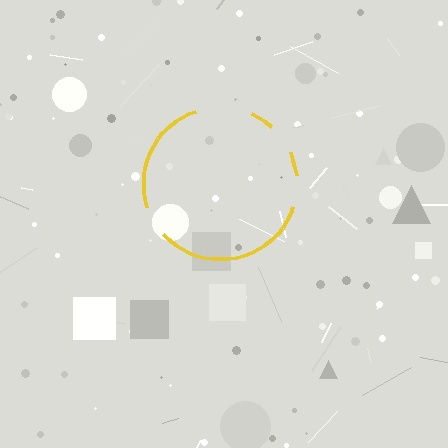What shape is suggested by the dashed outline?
The dashed outline suggests a circle.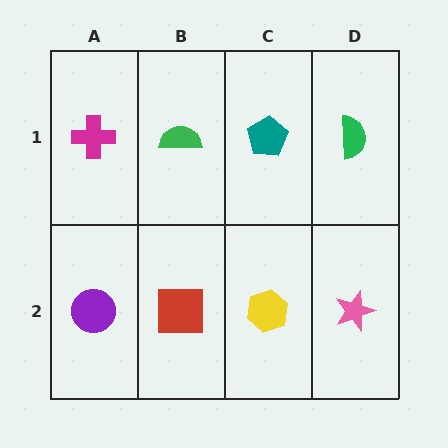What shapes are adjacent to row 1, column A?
A purple circle (row 2, column A), a green semicircle (row 1, column B).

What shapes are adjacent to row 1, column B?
A red square (row 2, column B), a magenta cross (row 1, column A), a teal pentagon (row 1, column C).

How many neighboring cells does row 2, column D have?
2.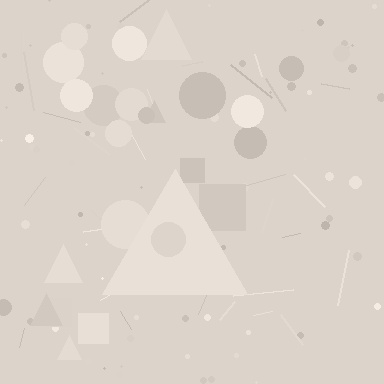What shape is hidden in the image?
A triangle is hidden in the image.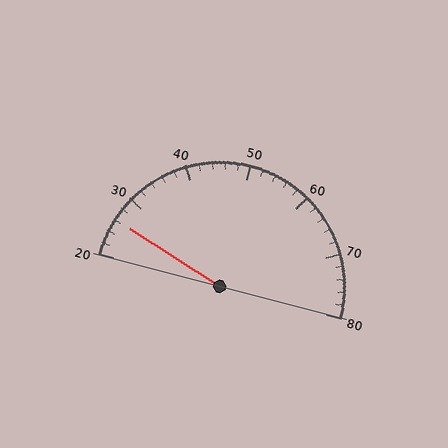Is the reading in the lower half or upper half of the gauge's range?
The reading is in the lower half of the range (20 to 80).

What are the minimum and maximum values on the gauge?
The gauge ranges from 20 to 80.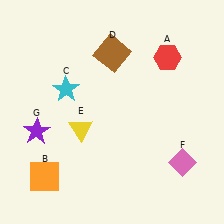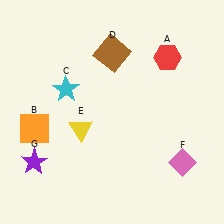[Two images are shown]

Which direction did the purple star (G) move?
The purple star (G) moved down.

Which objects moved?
The objects that moved are: the orange square (B), the purple star (G).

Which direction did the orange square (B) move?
The orange square (B) moved up.